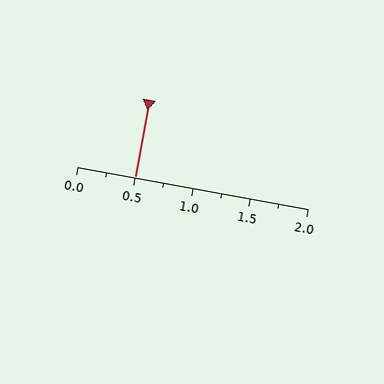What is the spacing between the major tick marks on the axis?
The major ticks are spaced 0.5 apart.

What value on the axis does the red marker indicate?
The marker indicates approximately 0.5.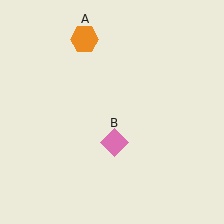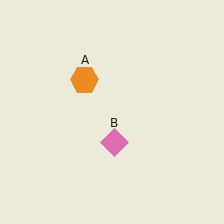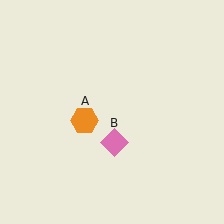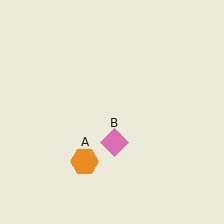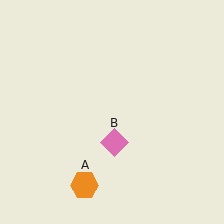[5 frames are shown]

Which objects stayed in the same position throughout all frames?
Pink diamond (object B) remained stationary.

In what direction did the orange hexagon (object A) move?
The orange hexagon (object A) moved down.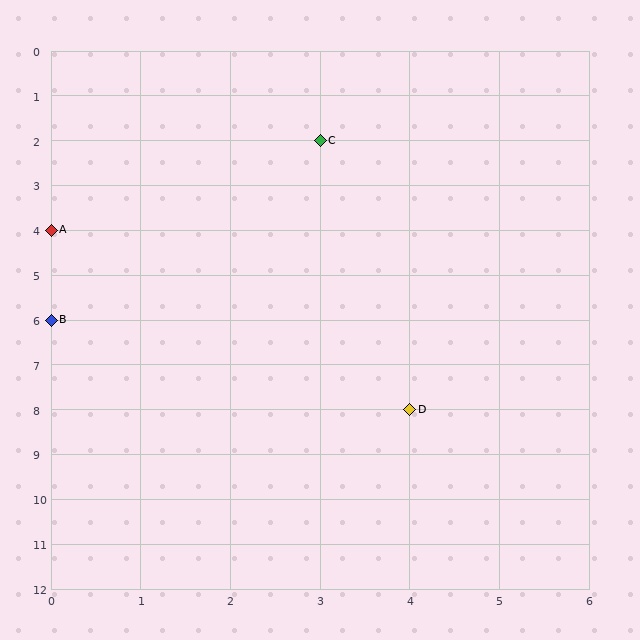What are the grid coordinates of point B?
Point B is at grid coordinates (0, 6).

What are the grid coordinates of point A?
Point A is at grid coordinates (0, 4).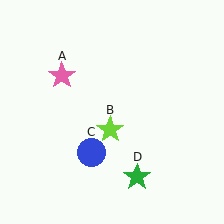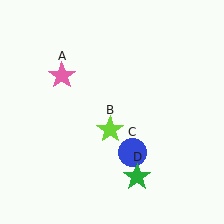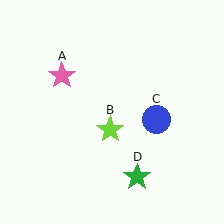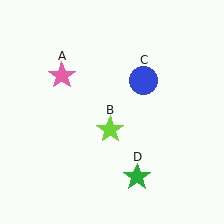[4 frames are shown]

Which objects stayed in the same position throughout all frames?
Pink star (object A) and lime star (object B) and green star (object D) remained stationary.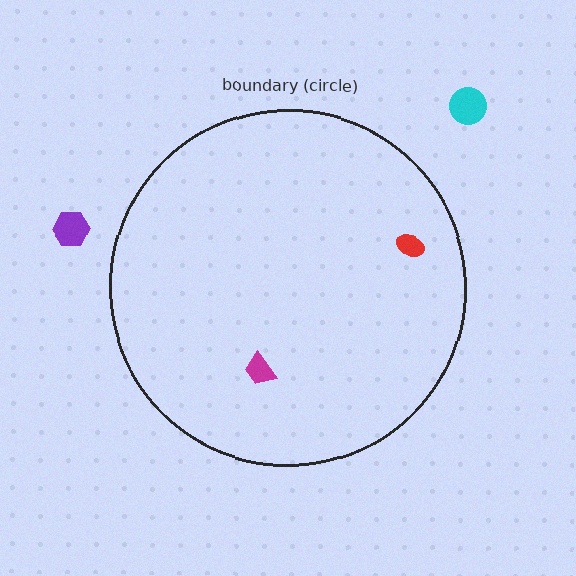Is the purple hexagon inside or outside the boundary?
Outside.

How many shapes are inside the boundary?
2 inside, 2 outside.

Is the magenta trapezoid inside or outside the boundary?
Inside.